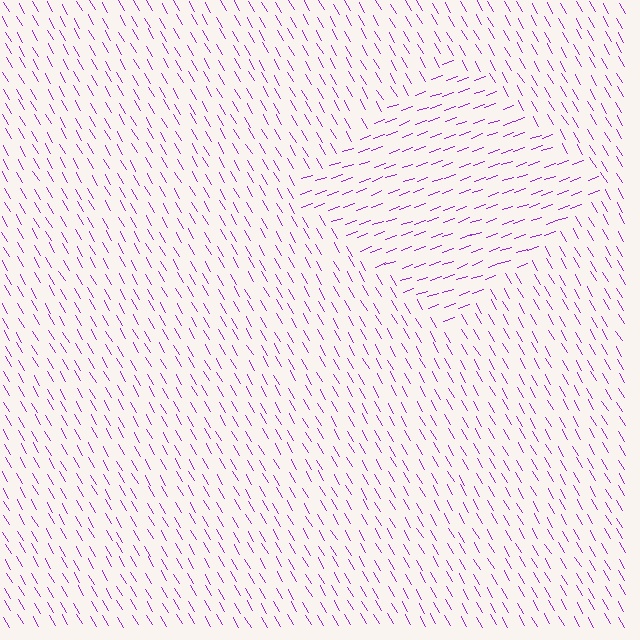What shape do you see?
I see a diamond.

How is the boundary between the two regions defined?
The boundary is defined purely by a change in line orientation (approximately 80 degrees difference). All lines are the same color and thickness.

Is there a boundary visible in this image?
Yes, there is a texture boundary formed by a change in line orientation.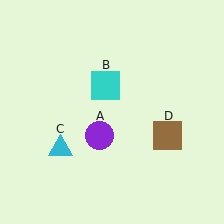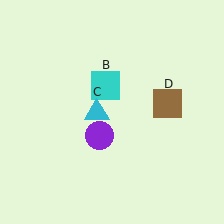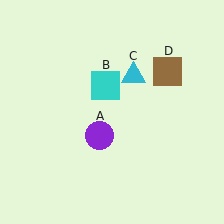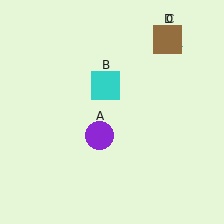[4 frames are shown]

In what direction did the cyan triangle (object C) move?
The cyan triangle (object C) moved up and to the right.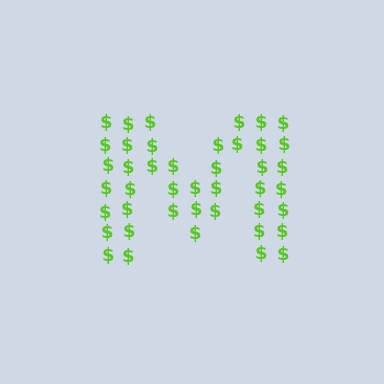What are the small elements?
The small elements are dollar signs.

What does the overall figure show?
The overall figure shows the letter M.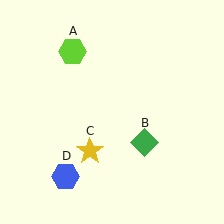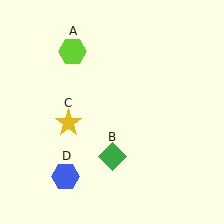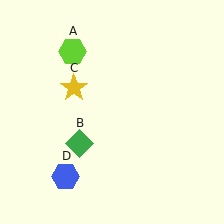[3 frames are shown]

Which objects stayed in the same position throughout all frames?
Lime hexagon (object A) and blue hexagon (object D) remained stationary.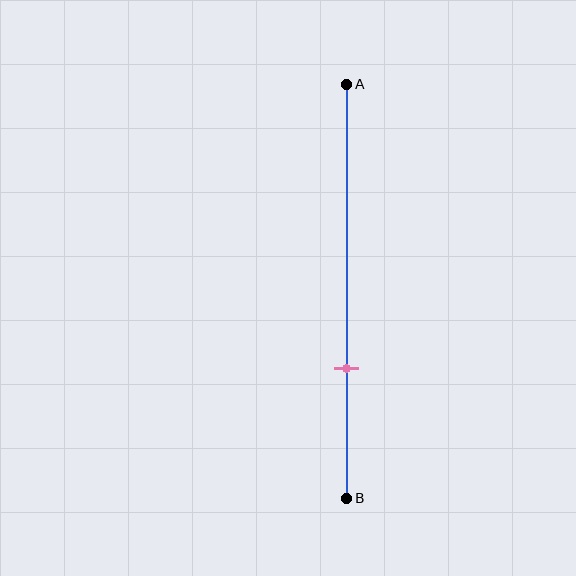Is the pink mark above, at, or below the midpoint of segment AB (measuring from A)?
The pink mark is below the midpoint of segment AB.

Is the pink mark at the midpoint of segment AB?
No, the mark is at about 70% from A, not at the 50% midpoint.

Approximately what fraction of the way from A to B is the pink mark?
The pink mark is approximately 70% of the way from A to B.